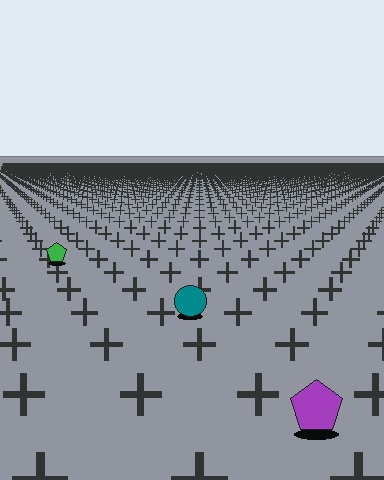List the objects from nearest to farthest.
From nearest to farthest: the purple pentagon, the teal circle, the green pentagon.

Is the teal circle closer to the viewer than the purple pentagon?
No. The purple pentagon is closer — you can tell from the texture gradient: the ground texture is coarser near it.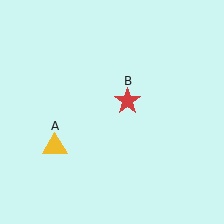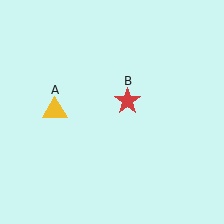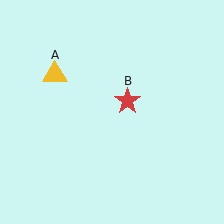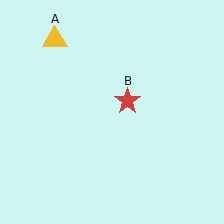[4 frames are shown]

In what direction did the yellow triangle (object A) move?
The yellow triangle (object A) moved up.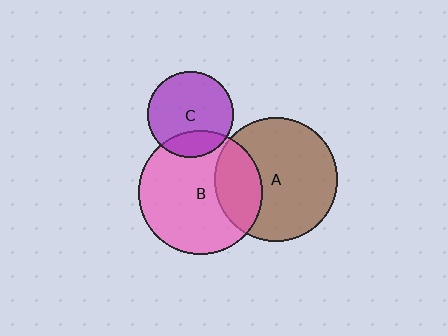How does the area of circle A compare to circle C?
Approximately 2.1 times.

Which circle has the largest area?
Circle B (pink).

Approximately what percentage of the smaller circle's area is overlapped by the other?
Approximately 25%.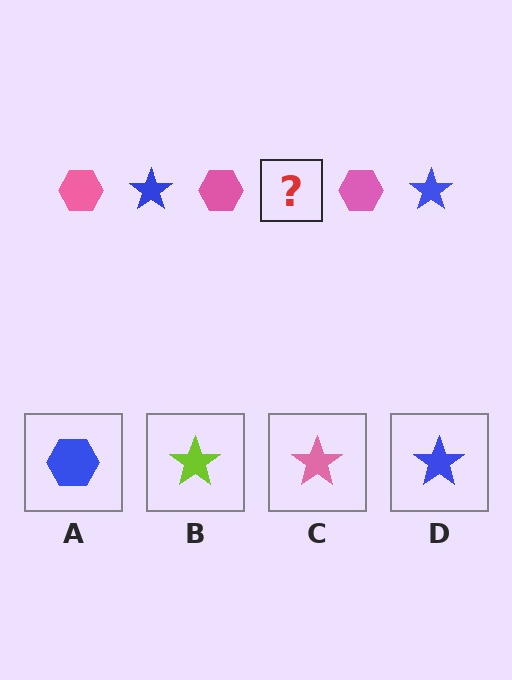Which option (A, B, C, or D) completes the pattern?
D.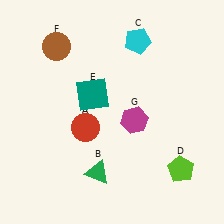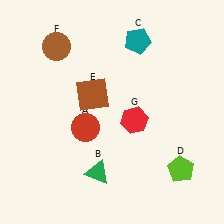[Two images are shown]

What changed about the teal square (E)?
In Image 1, E is teal. In Image 2, it changed to brown.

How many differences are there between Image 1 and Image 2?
There are 3 differences between the two images.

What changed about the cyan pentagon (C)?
In Image 1, C is cyan. In Image 2, it changed to teal.